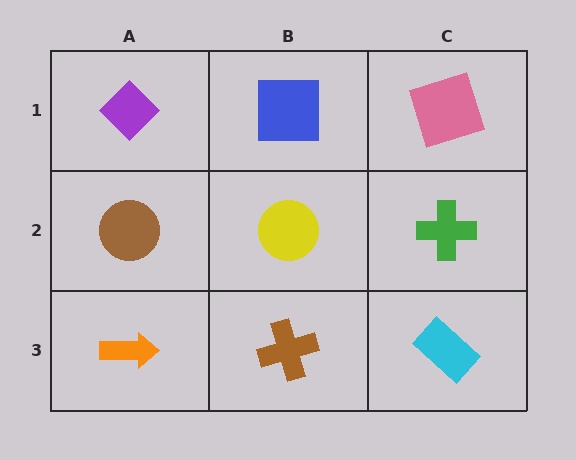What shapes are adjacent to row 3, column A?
A brown circle (row 2, column A), a brown cross (row 3, column B).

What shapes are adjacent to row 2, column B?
A blue square (row 1, column B), a brown cross (row 3, column B), a brown circle (row 2, column A), a green cross (row 2, column C).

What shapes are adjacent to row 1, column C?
A green cross (row 2, column C), a blue square (row 1, column B).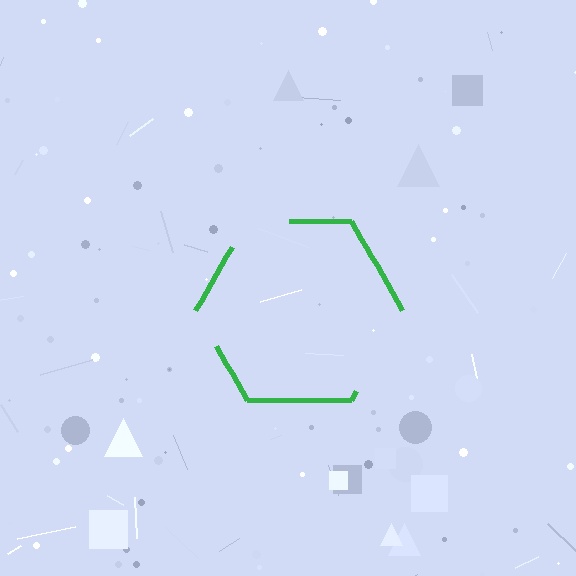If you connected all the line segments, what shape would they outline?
They would outline a hexagon.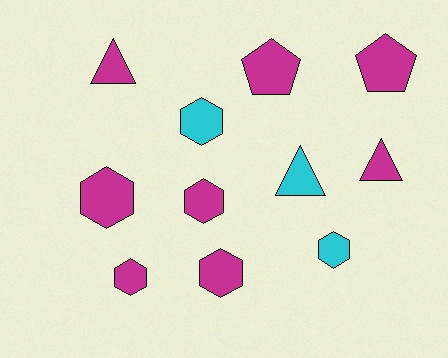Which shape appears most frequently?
Hexagon, with 6 objects.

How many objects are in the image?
There are 11 objects.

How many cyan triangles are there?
There is 1 cyan triangle.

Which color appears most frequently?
Magenta, with 8 objects.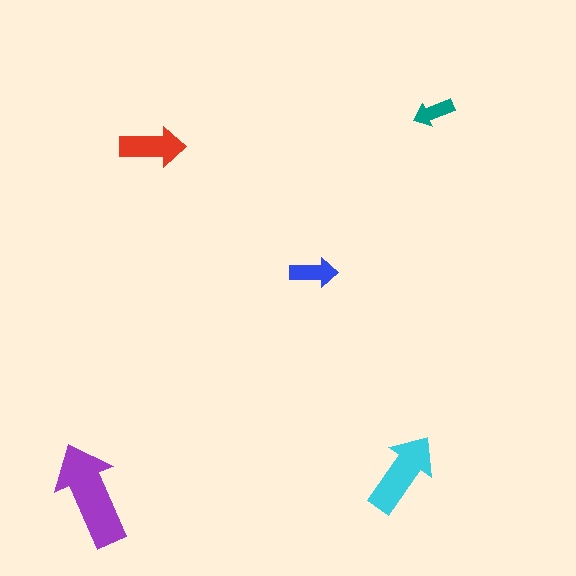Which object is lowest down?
The purple arrow is bottommost.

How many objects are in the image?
There are 5 objects in the image.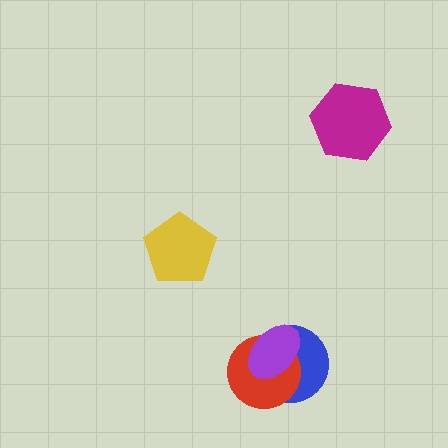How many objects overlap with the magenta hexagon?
0 objects overlap with the magenta hexagon.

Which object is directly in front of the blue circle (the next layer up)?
The red circle is directly in front of the blue circle.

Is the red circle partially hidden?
Yes, it is partially covered by another shape.